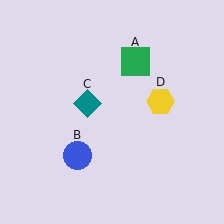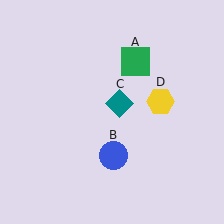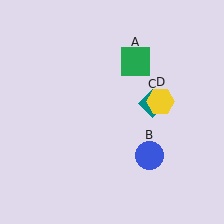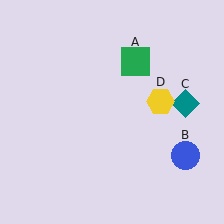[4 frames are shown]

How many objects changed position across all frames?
2 objects changed position: blue circle (object B), teal diamond (object C).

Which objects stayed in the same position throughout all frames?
Green square (object A) and yellow hexagon (object D) remained stationary.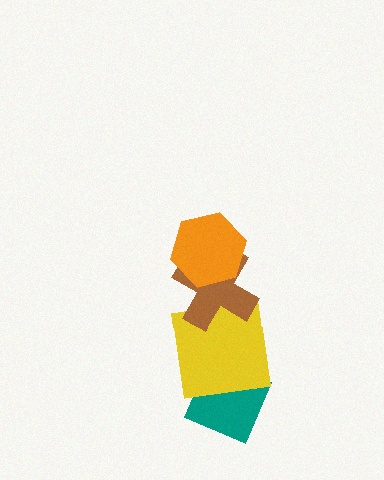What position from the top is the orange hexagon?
The orange hexagon is 1st from the top.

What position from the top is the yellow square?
The yellow square is 3rd from the top.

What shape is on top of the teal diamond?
The yellow square is on top of the teal diamond.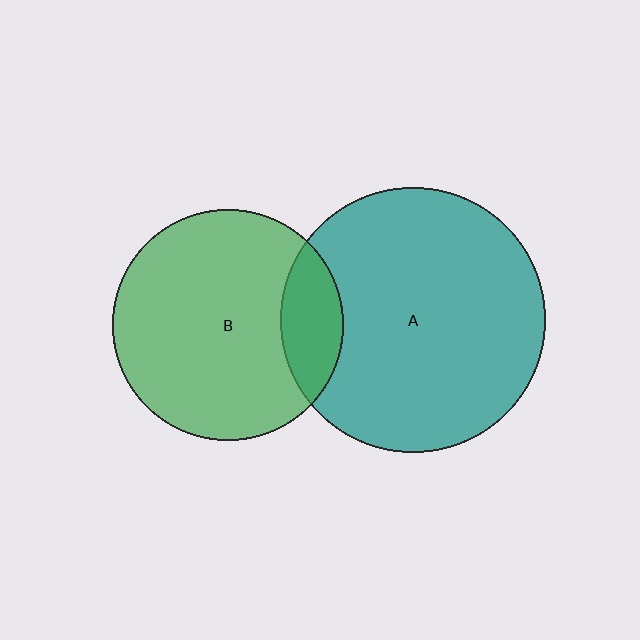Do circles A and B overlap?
Yes.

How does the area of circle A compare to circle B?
Approximately 1.3 times.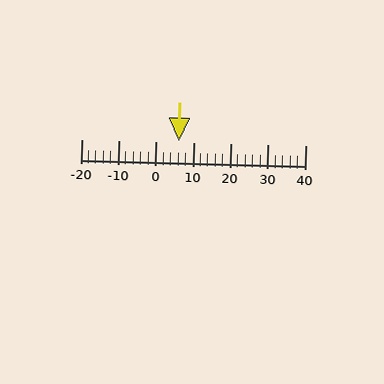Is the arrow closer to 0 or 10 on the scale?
The arrow is closer to 10.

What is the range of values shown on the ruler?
The ruler shows values from -20 to 40.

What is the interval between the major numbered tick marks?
The major tick marks are spaced 10 units apart.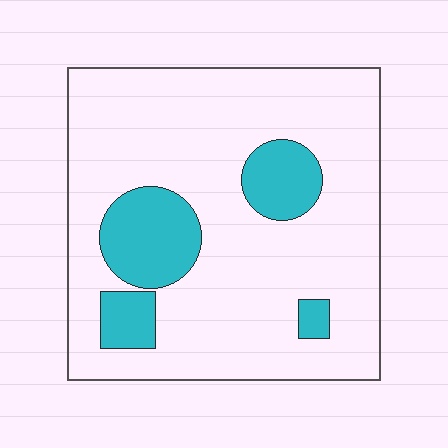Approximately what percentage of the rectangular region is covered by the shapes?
Approximately 20%.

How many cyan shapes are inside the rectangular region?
4.